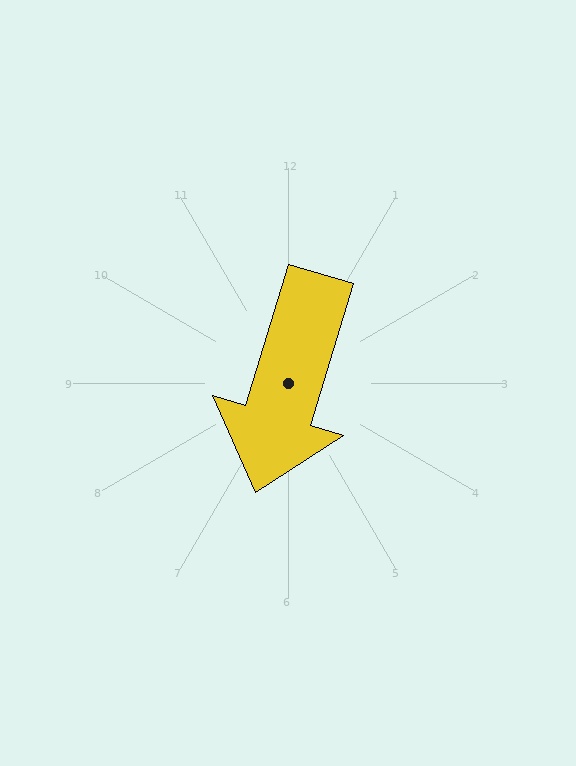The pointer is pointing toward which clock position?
Roughly 7 o'clock.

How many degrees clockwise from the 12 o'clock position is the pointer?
Approximately 197 degrees.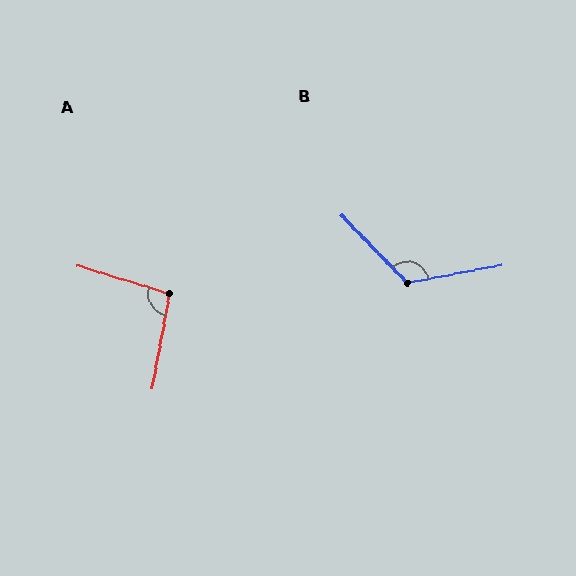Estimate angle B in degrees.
Approximately 123 degrees.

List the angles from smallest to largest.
A (97°), B (123°).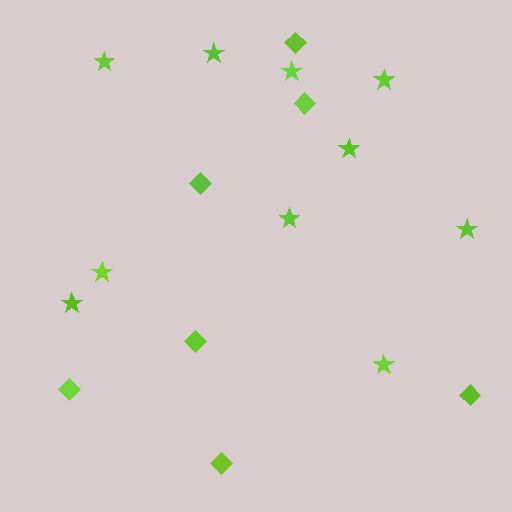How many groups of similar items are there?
There are 2 groups: one group of stars (10) and one group of diamonds (7).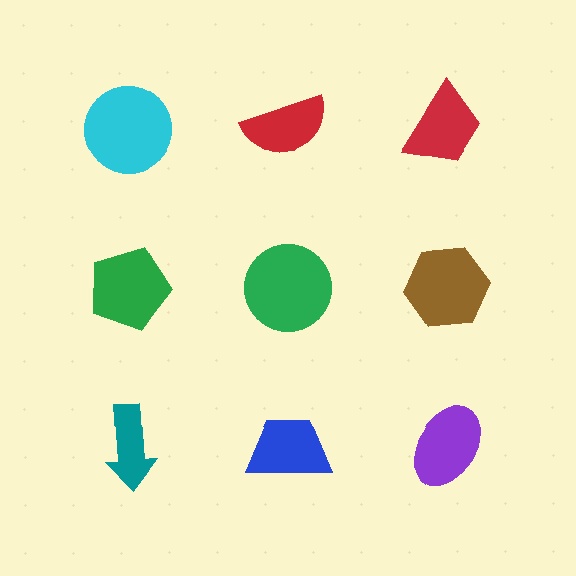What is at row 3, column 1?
A teal arrow.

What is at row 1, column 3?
A red trapezoid.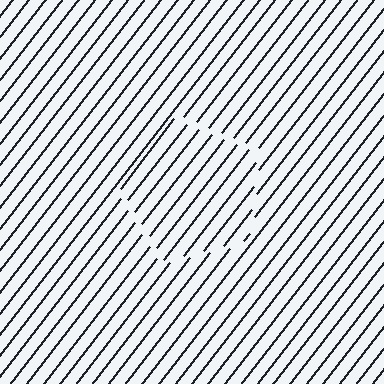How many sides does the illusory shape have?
5 sides — the line-ends trace a pentagon.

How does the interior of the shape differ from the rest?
The interior of the shape contains the same grating, shifted by half a period — the contour is defined by the phase discontinuity where line-ends from the inner and outer gratings abut.